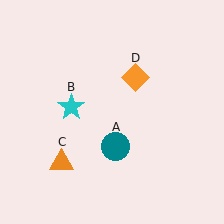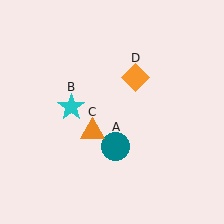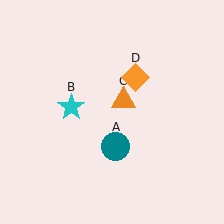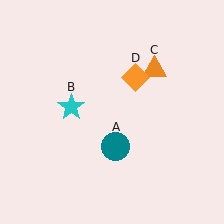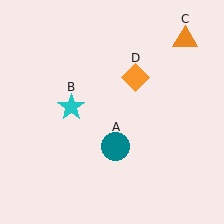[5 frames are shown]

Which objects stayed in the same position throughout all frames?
Teal circle (object A) and cyan star (object B) and orange diamond (object D) remained stationary.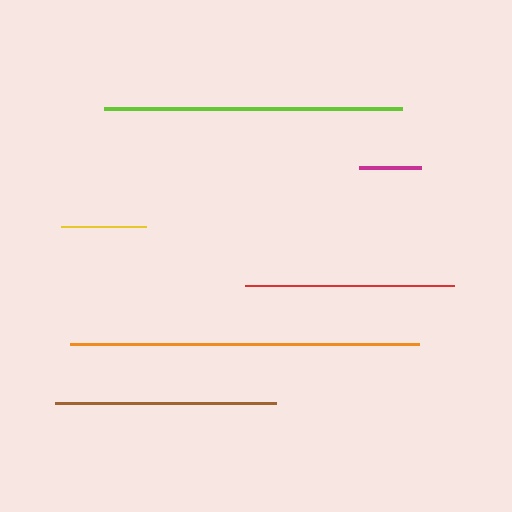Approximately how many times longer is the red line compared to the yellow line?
The red line is approximately 2.5 times the length of the yellow line.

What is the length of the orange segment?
The orange segment is approximately 349 pixels long.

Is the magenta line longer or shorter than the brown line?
The brown line is longer than the magenta line.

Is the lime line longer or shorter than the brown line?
The lime line is longer than the brown line.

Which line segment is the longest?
The orange line is the longest at approximately 349 pixels.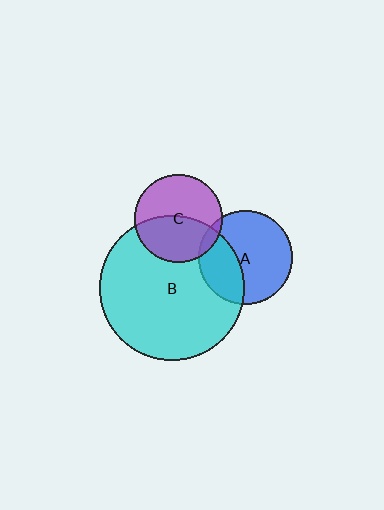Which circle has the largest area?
Circle B (cyan).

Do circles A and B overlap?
Yes.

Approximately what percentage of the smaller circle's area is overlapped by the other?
Approximately 35%.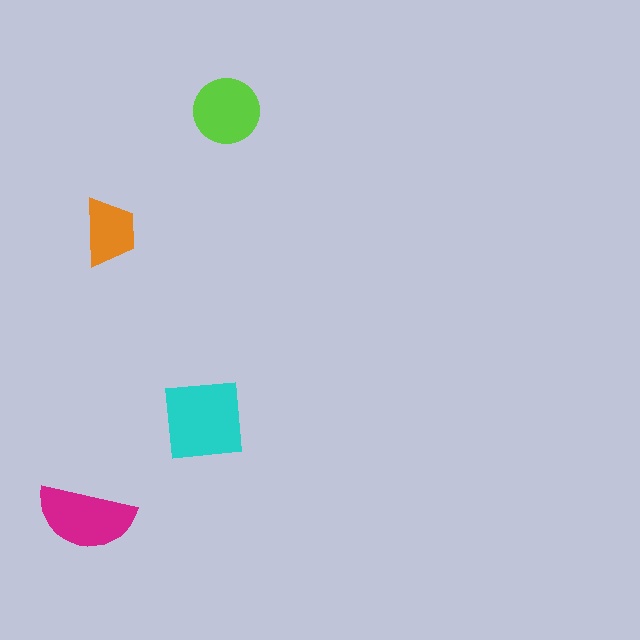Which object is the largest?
The cyan square.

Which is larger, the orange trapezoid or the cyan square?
The cyan square.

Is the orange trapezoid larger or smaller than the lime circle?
Smaller.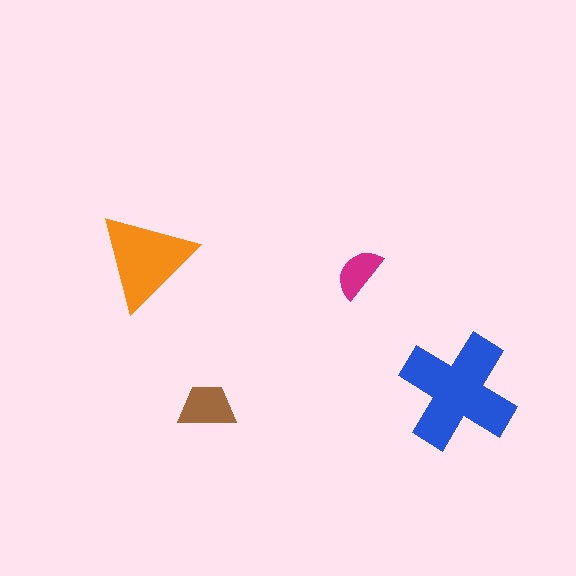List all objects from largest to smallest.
The blue cross, the orange triangle, the brown trapezoid, the magenta semicircle.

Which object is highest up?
The orange triangle is topmost.